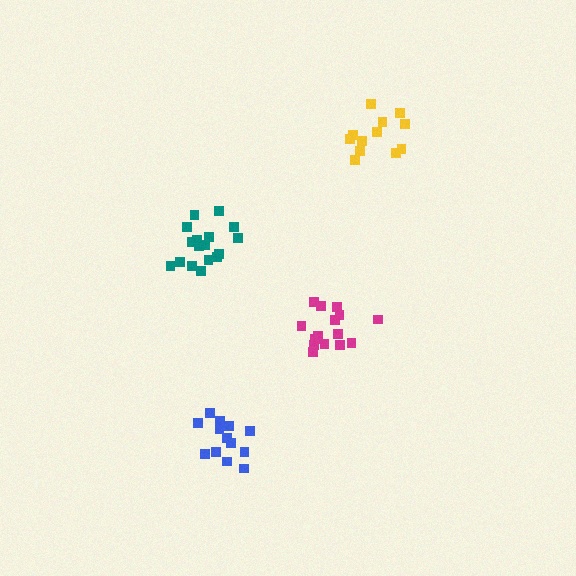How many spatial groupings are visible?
There are 4 spatial groupings.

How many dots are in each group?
Group 1: 13 dots, Group 2: 17 dots, Group 3: 12 dots, Group 4: 15 dots (57 total).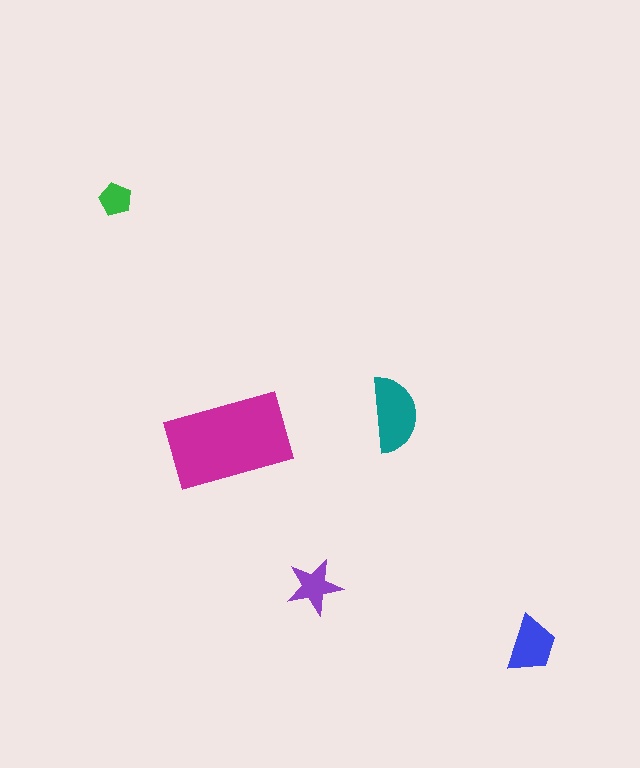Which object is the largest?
The magenta rectangle.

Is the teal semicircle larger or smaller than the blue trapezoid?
Larger.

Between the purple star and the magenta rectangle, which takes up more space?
The magenta rectangle.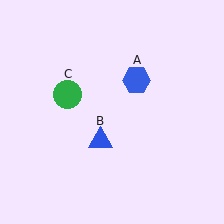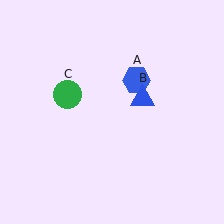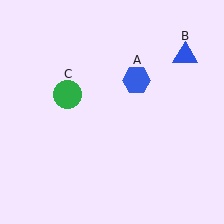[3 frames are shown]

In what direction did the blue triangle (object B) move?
The blue triangle (object B) moved up and to the right.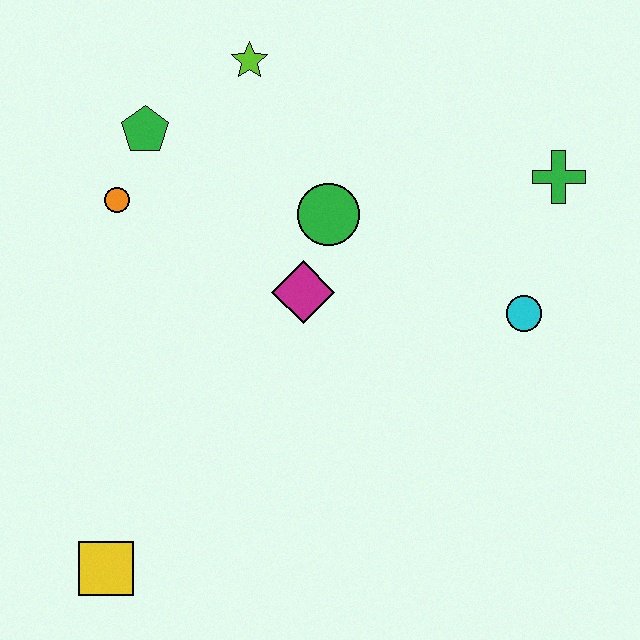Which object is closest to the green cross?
The cyan circle is closest to the green cross.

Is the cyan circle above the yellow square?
Yes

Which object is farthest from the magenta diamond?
The yellow square is farthest from the magenta diamond.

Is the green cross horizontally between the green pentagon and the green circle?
No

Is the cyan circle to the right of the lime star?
Yes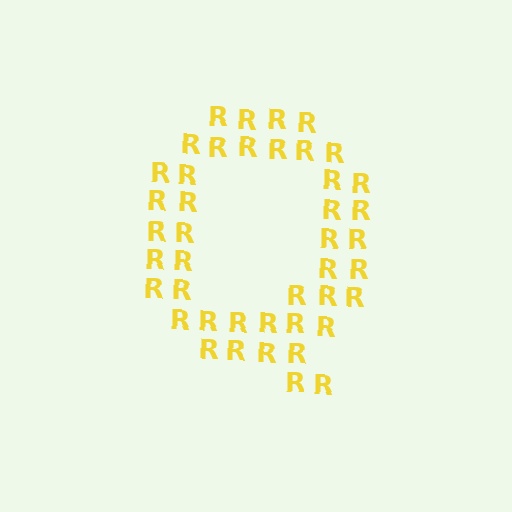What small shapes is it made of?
It is made of small letter R's.